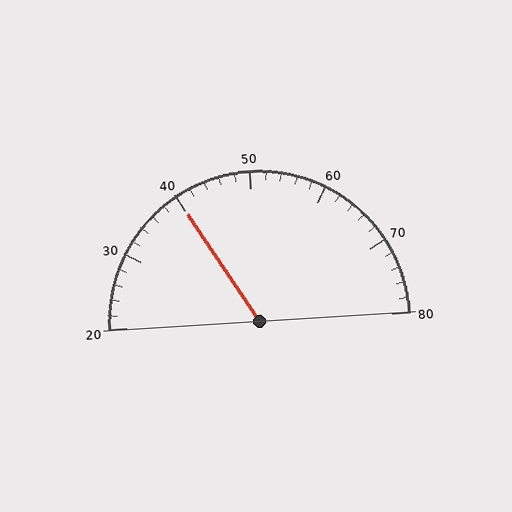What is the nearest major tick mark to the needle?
The nearest major tick mark is 40.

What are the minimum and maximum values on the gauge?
The gauge ranges from 20 to 80.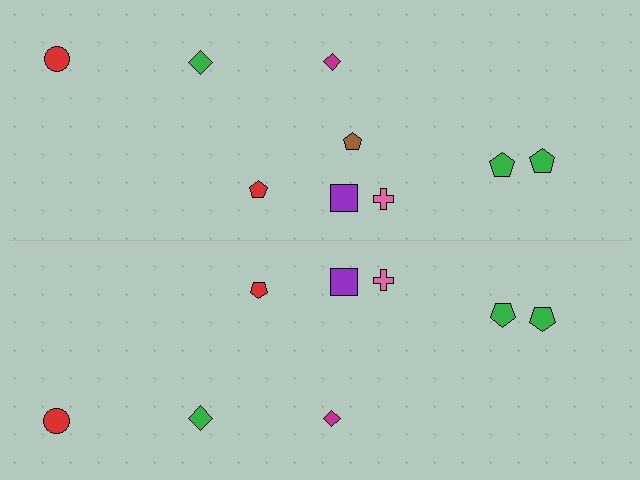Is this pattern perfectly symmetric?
No, the pattern is not perfectly symmetric. A brown pentagon is missing from the bottom side.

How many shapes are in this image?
There are 17 shapes in this image.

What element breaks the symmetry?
A brown pentagon is missing from the bottom side.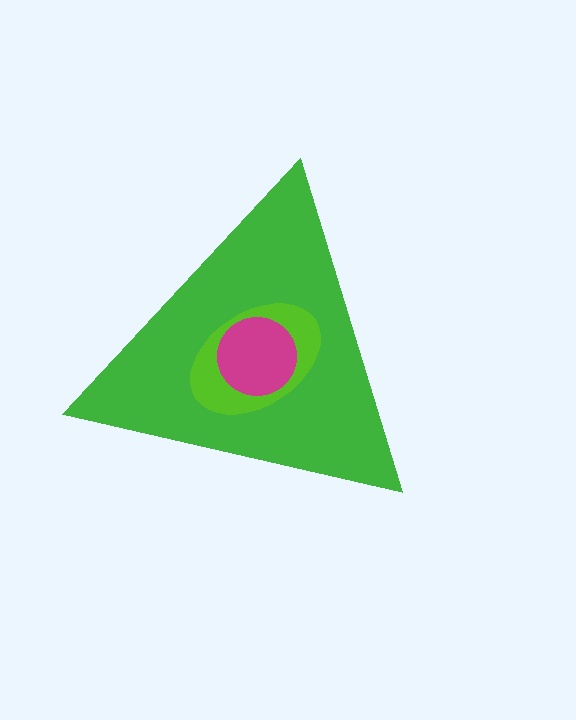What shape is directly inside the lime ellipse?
The magenta circle.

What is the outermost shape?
The green triangle.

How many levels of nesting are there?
3.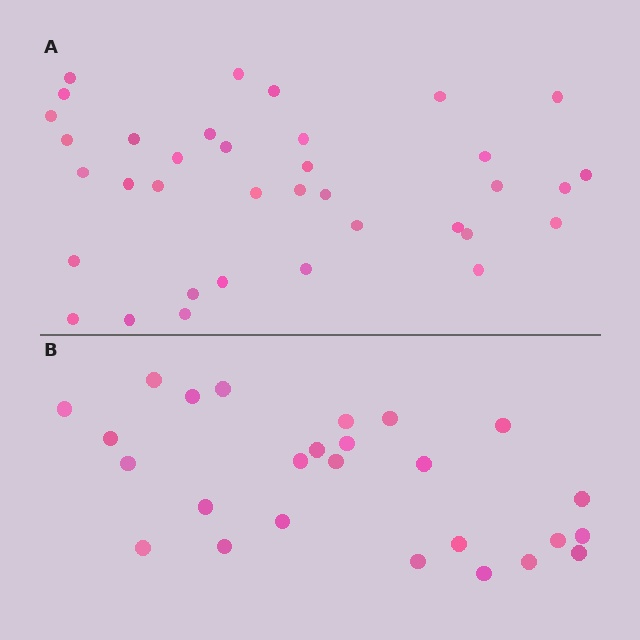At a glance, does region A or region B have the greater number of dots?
Region A (the top region) has more dots.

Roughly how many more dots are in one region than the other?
Region A has roughly 10 or so more dots than region B.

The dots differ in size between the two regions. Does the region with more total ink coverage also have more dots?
No. Region B has more total ink coverage because its dots are larger, but region A actually contains more individual dots. Total area can be misleading — the number of items is what matters here.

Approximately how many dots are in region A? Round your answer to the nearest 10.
About 40 dots. (The exact count is 36, which rounds to 40.)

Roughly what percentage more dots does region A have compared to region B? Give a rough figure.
About 40% more.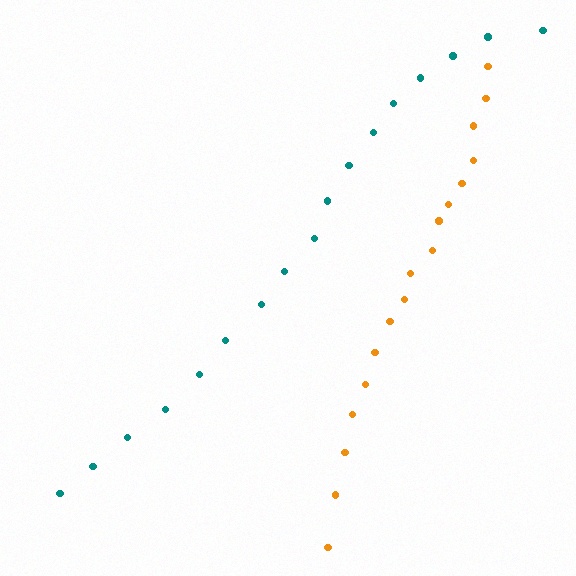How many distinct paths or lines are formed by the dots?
There are 2 distinct paths.